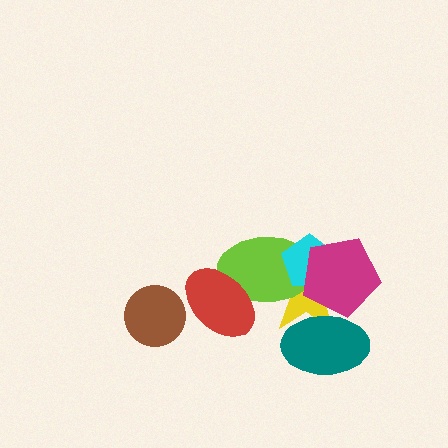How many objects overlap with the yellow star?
4 objects overlap with the yellow star.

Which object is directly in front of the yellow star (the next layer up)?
The lime ellipse is directly in front of the yellow star.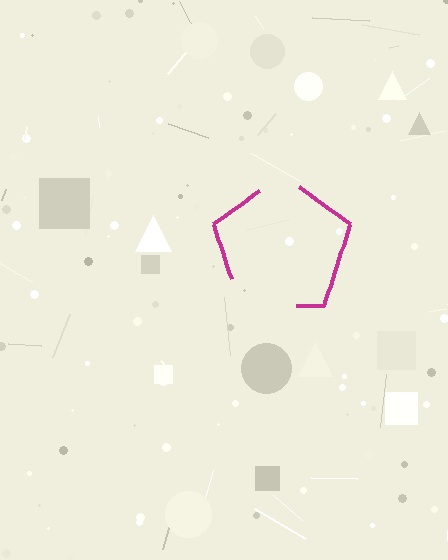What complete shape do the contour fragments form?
The contour fragments form a pentagon.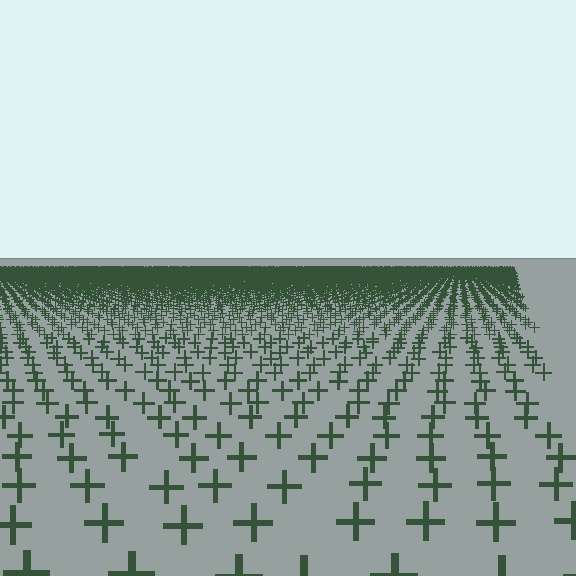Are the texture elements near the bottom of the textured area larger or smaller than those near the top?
Larger. Near the bottom, elements are closer to the viewer and appear at a bigger on-screen size.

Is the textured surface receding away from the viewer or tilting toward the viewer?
The surface is receding away from the viewer. Texture elements get smaller and denser toward the top.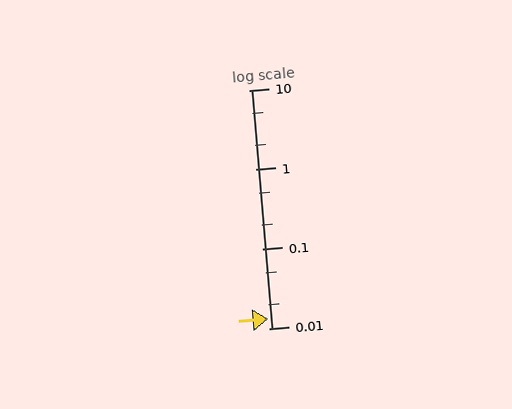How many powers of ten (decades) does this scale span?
The scale spans 3 decades, from 0.01 to 10.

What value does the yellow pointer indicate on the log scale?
The pointer indicates approximately 0.013.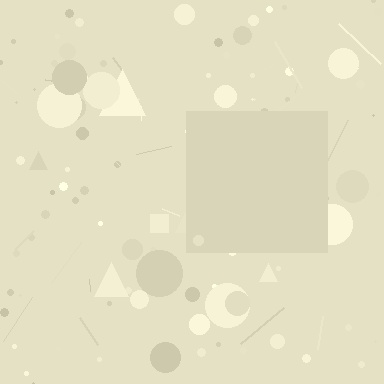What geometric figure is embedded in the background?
A square is embedded in the background.